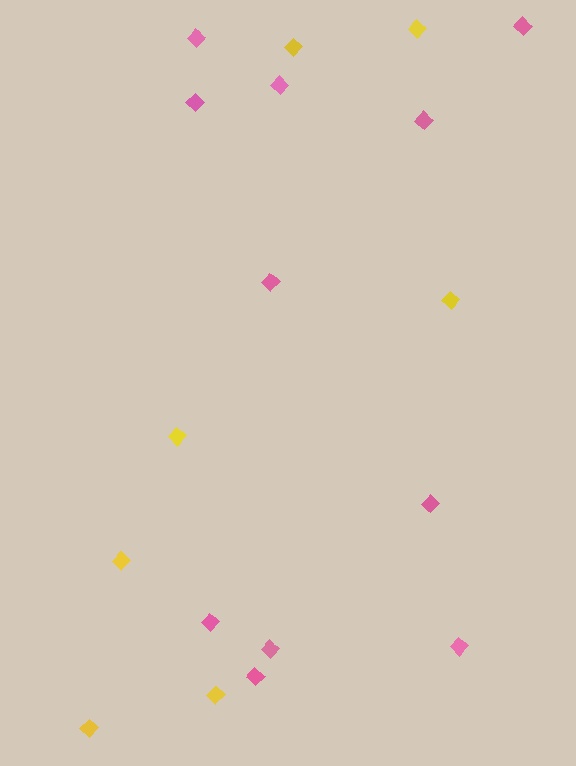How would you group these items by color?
There are 2 groups: one group of yellow diamonds (7) and one group of pink diamonds (11).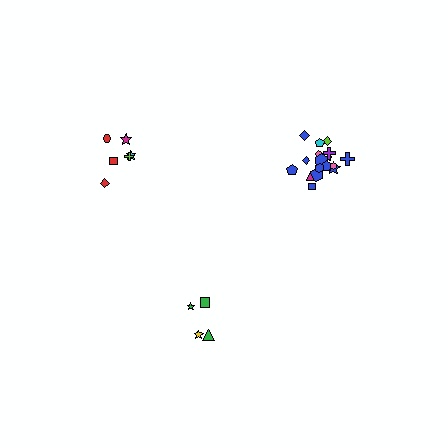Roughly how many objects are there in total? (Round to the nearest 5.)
Roughly 30 objects in total.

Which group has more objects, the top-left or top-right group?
The top-right group.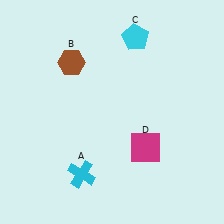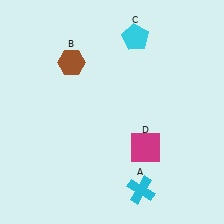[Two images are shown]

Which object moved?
The cyan cross (A) moved right.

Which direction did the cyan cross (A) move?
The cyan cross (A) moved right.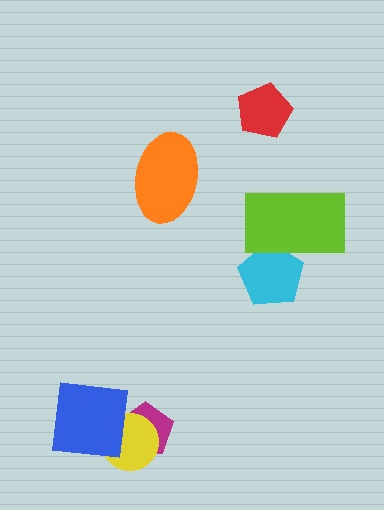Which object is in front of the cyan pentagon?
The lime rectangle is in front of the cyan pentagon.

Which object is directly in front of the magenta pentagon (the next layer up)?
The yellow circle is directly in front of the magenta pentagon.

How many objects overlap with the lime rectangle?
1 object overlaps with the lime rectangle.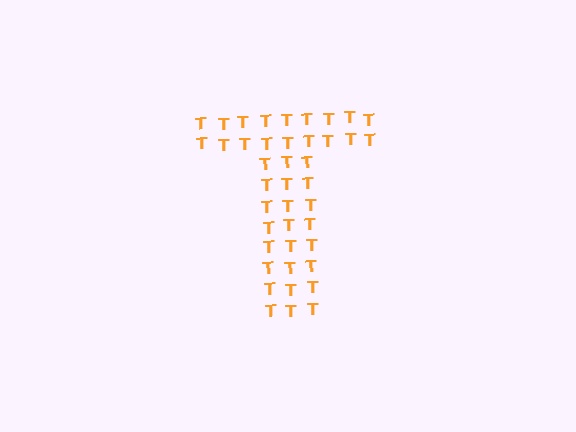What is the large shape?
The large shape is the letter T.